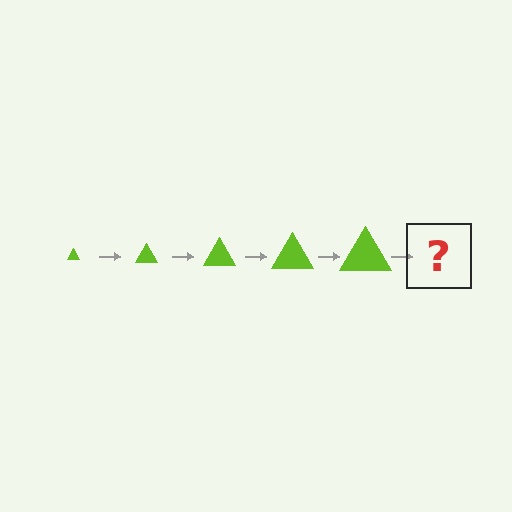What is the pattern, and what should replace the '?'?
The pattern is that the triangle gets progressively larger each step. The '?' should be a lime triangle, larger than the previous one.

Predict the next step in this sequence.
The next step is a lime triangle, larger than the previous one.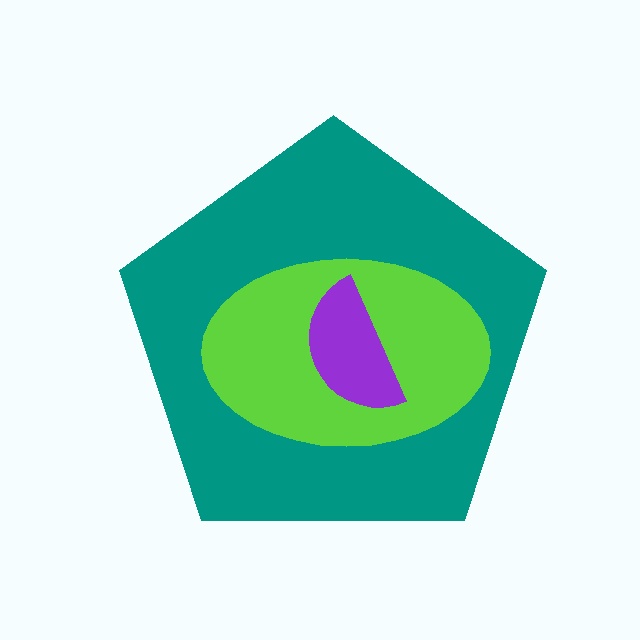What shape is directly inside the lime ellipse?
The purple semicircle.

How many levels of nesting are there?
3.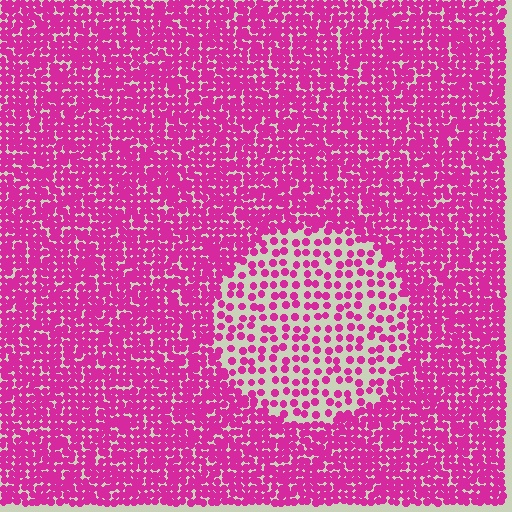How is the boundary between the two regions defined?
The boundary is defined by a change in element density (approximately 2.4x ratio). All elements are the same color, size, and shape.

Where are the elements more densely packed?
The elements are more densely packed outside the circle boundary.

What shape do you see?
I see a circle.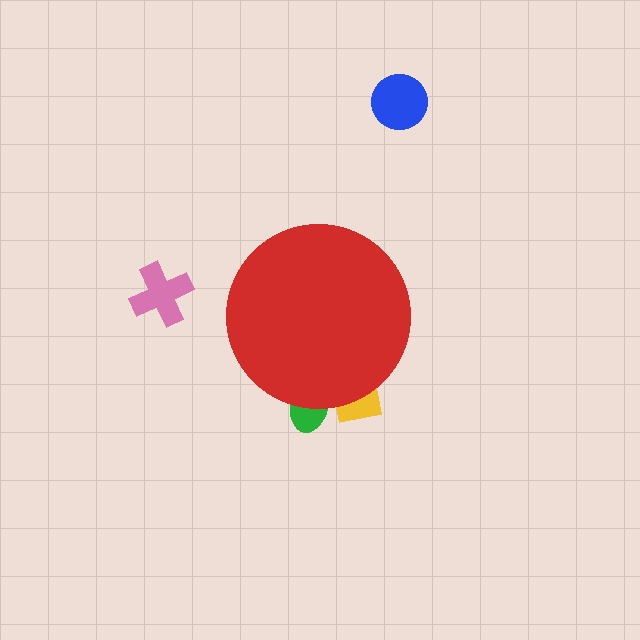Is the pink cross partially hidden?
No, the pink cross is fully visible.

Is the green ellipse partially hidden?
Yes, the green ellipse is partially hidden behind the red circle.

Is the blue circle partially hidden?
No, the blue circle is fully visible.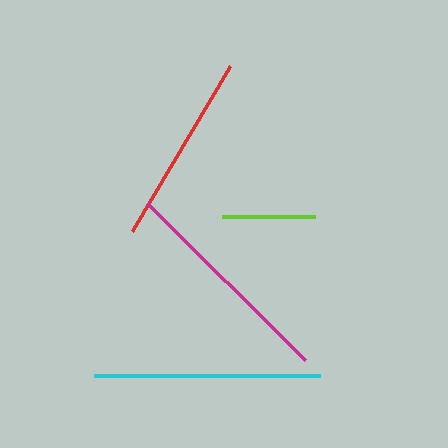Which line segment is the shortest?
The lime line is the shortest at approximately 92 pixels.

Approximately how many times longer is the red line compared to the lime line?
The red line is approximately 2.1 times the length of the lime line.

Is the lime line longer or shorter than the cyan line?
The cyan line is longer than the lime line.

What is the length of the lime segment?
The lime segment is approximately 92 pixels long.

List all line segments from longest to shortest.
From longest to shortest: cyan, magenta, red, lime.